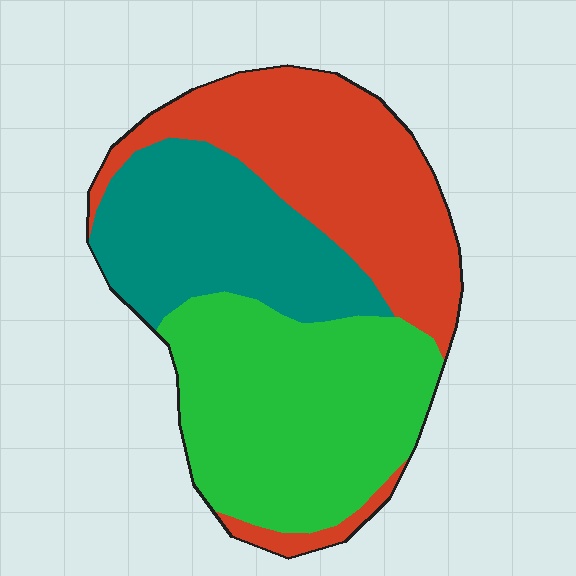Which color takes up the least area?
Teal, at roughly 25%.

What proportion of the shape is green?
Green covers about 40% of the shape.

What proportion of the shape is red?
Red takes up about one third (1/3) of the shape.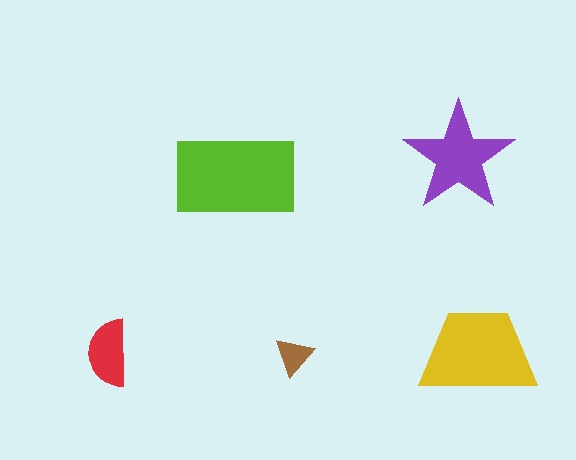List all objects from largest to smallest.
The lime rectangle, the yellow trapezoid, the purple star, the red semicircle, the brown triangle.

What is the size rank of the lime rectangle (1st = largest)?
1st.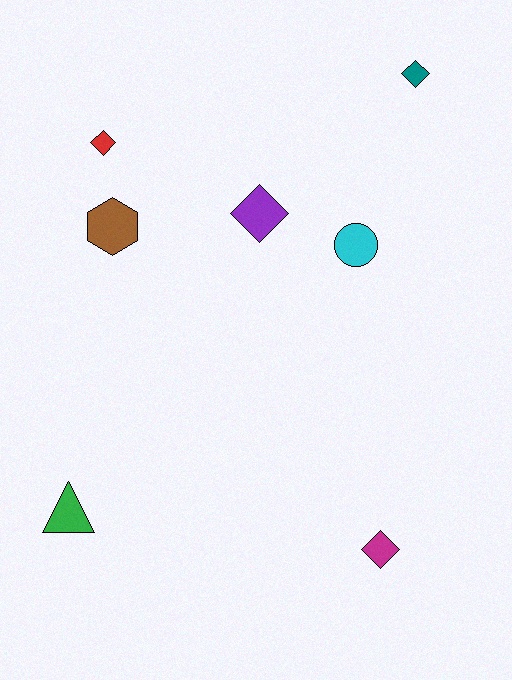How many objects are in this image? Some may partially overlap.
There are 7 objects.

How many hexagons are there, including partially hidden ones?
There is 1 hexagon.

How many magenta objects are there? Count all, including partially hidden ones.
There is 1 magenta object.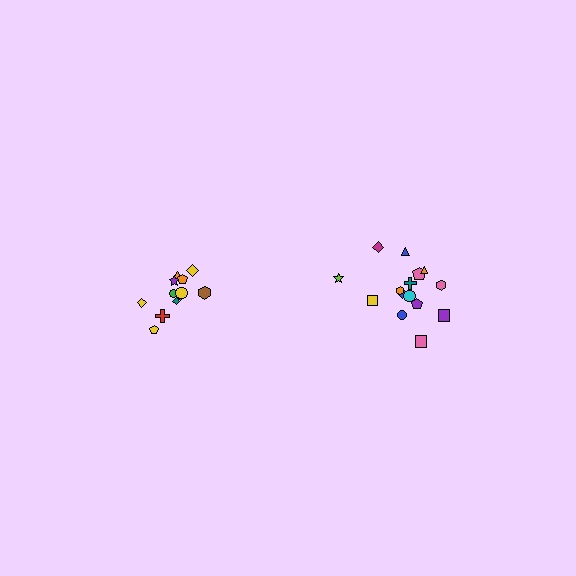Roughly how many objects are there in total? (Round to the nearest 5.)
Roughly 25 objects in total.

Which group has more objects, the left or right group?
The right group.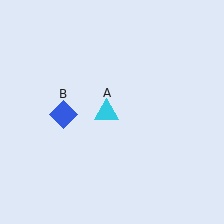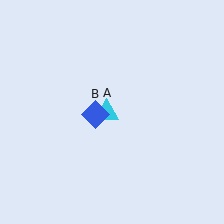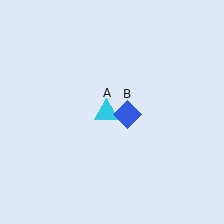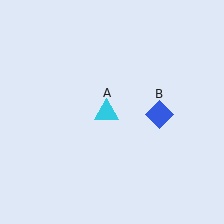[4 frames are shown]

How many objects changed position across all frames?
1 object changed position: blue diamond (object B).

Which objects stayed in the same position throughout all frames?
Cyan triangle (object A) remained stationary.